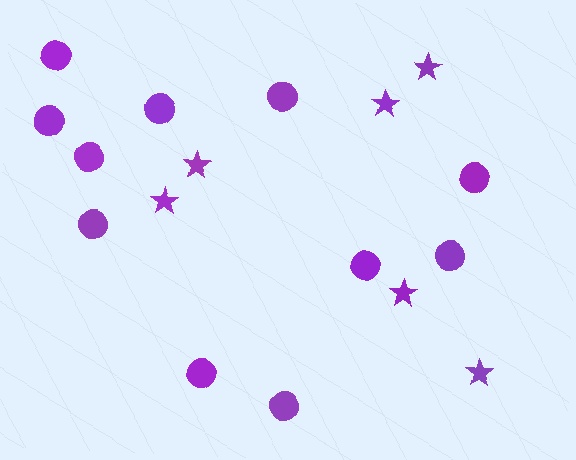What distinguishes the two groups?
There are 2 groups: one group of stars (6) and one group of circles (11).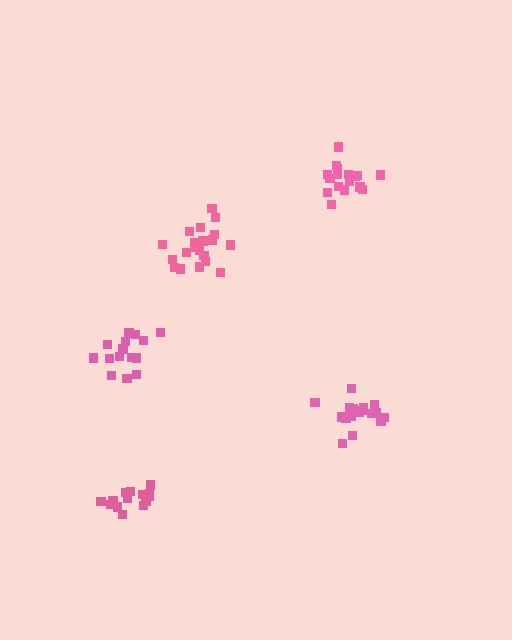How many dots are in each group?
Group 1: 20 dots, Group 2: 14 dots, Group 3: 15 dots, Group 4: 17 dots, Group 5: 20 dots (86 total).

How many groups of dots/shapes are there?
There are 5 groups.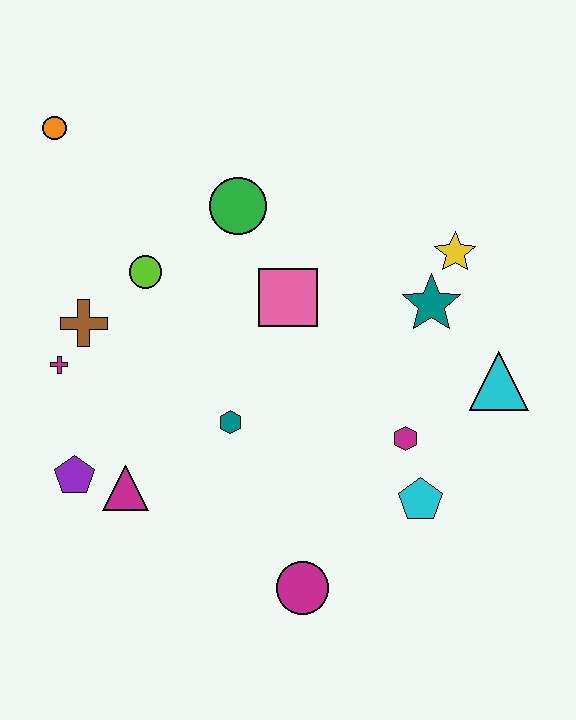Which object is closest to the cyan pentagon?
The magenta hexagon is closest to the cyan pentagon.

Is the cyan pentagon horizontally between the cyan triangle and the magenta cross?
Yes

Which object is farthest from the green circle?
The magenta circle is farthest from the green circle.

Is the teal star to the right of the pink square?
Yes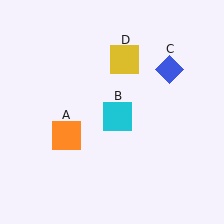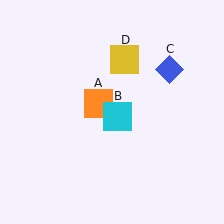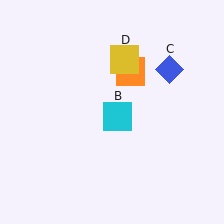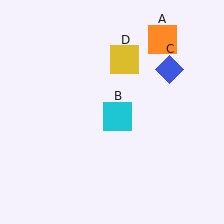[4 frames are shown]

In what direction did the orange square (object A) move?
The orange square (object A) moved up and to the right.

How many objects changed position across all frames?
1 object changed position: orange square (object A).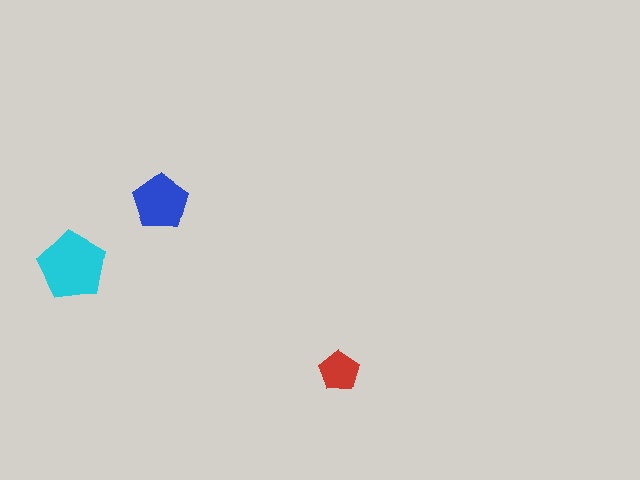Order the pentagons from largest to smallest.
the cyan one, the blue one, the red one.